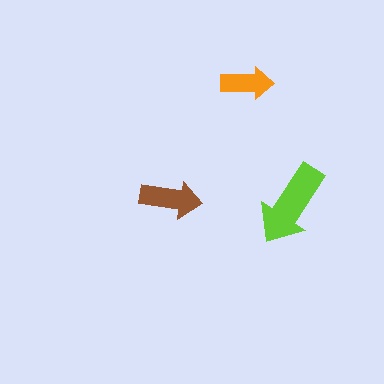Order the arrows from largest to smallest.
the lime one, the brown one, the orange one.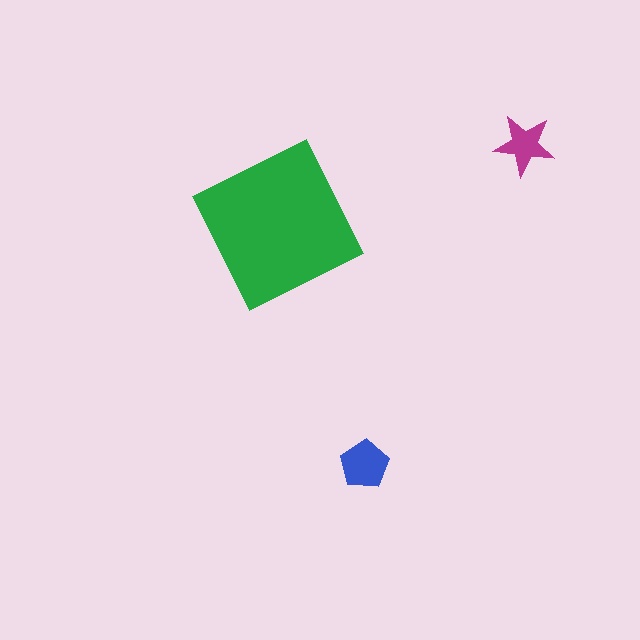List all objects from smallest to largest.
The magenta star, the blue pentagon, the green square.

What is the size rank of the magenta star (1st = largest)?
3rd.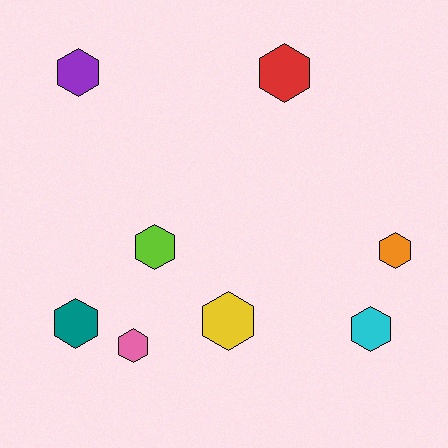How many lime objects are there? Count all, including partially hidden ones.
There is 1 lime object.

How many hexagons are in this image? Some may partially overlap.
There are 8 hexagons.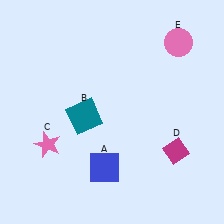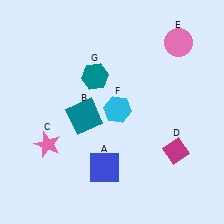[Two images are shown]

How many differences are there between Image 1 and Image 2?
There are 2 differences between the two images.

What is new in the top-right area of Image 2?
A cyan hexagon (F) was added in the top-right area of Image 2.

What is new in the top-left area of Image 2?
A teal hexagon (G) was added in the top-left area of Image 2.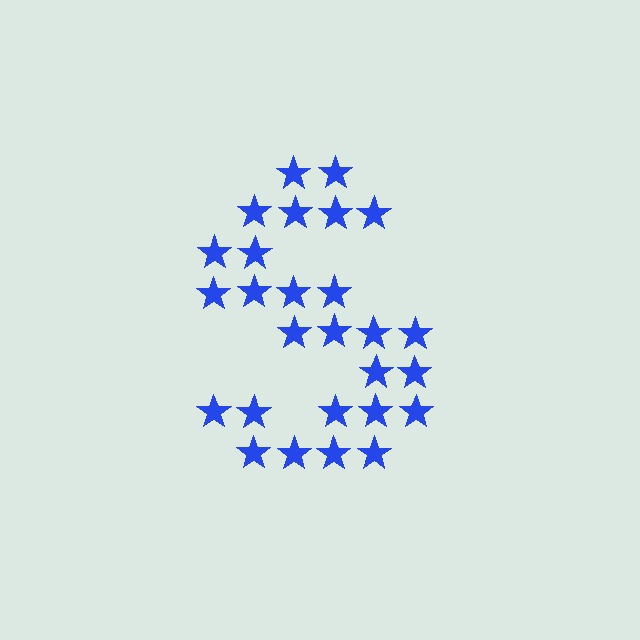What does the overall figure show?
The overall figure shows the letter S.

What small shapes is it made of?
It is made of small stars.